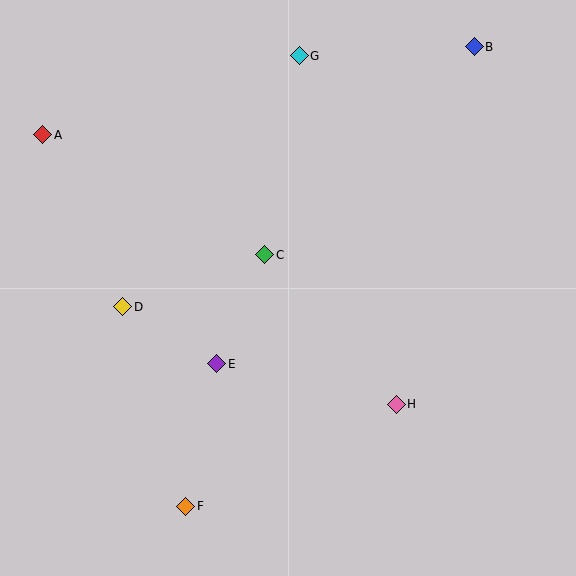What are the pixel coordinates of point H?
Point H is at (396, 404).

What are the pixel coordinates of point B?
Point B is at (474, 47).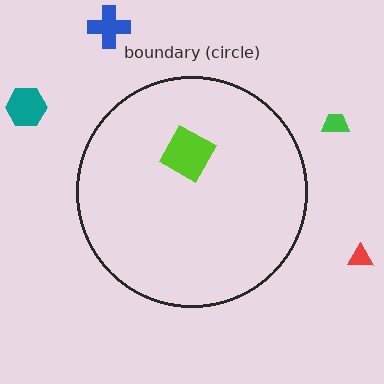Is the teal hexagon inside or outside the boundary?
Outside.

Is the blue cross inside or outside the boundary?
Outside.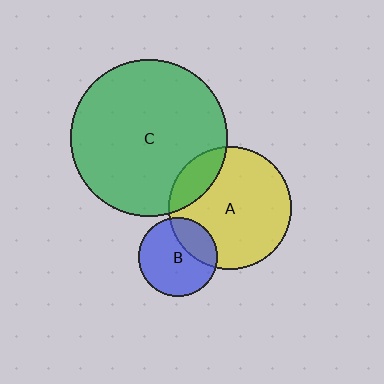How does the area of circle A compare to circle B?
Approximately 2.4 times.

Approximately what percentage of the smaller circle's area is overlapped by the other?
Approximately 30%.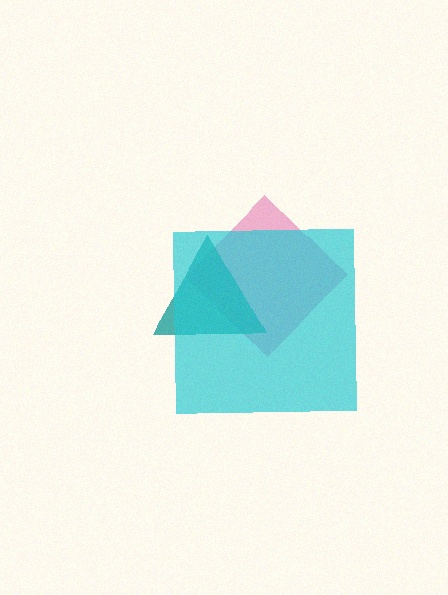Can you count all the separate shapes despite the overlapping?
Yes, there are 3 separate shapes.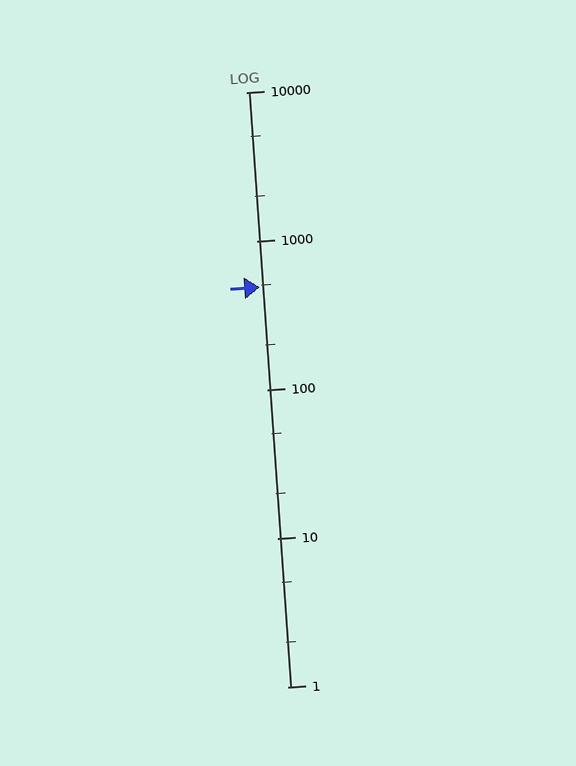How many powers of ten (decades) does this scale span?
The scale spans 4 decades, from 1 to 10000.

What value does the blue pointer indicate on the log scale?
The pointer indicates approximately 490.